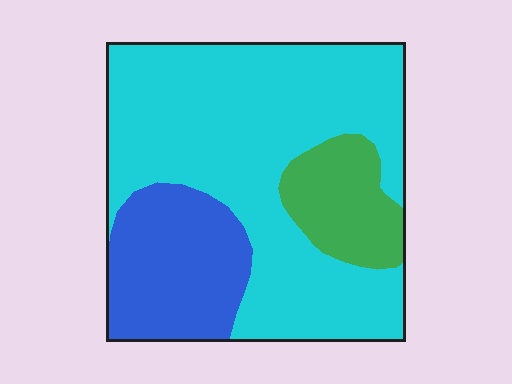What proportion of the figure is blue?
Blue covers about 20% of the figure.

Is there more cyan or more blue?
Cyan.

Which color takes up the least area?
Green, at roughly 15%.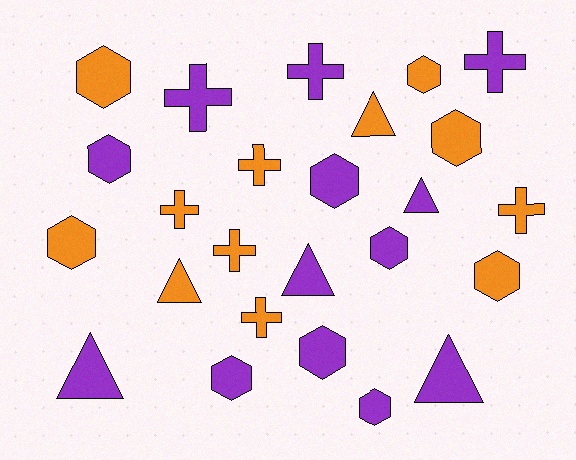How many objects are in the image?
There are 25 objects.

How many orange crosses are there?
There are 5 orange crosses.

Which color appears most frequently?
Purple, with 13 objects.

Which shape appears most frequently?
Hexagon, with 11 objects.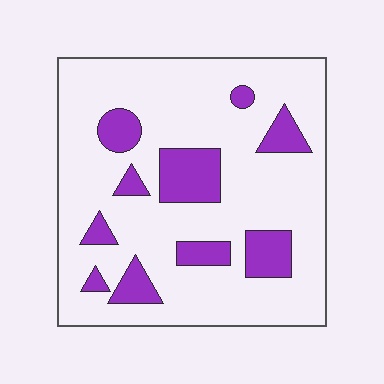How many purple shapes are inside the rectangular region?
10.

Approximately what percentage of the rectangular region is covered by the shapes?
Approximately 20%.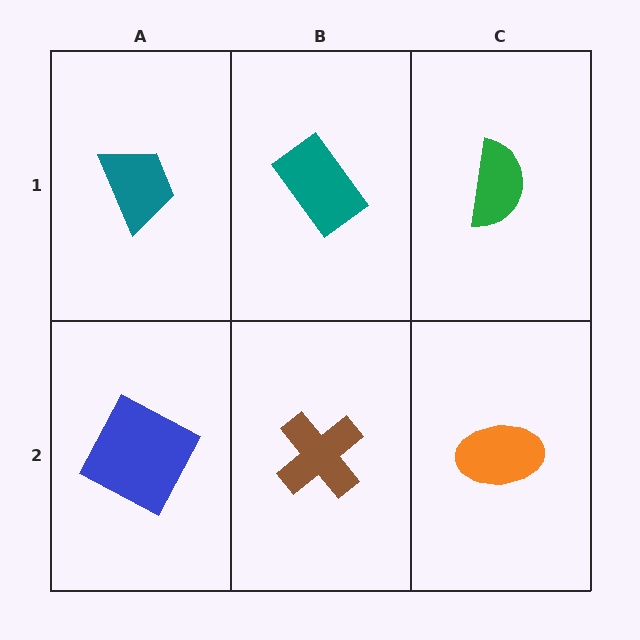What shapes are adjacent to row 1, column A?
A blue square (row 2, column A), a teal rectangle (row 1, column B).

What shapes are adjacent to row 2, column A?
A teal trapezoid (row 1, column A), a brown cross (row 2, column B).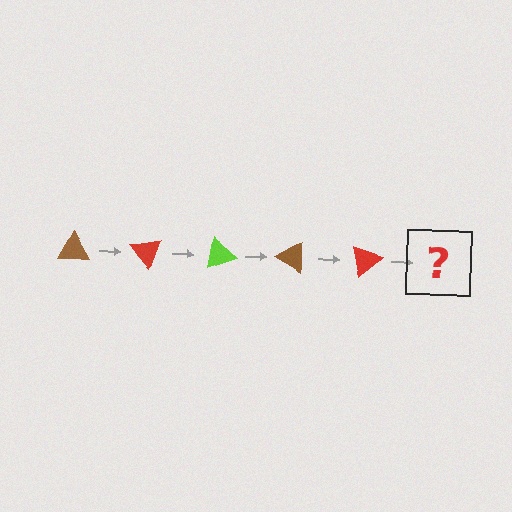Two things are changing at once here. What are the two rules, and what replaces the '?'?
The two rules are that it rotates 50 degrees each step and the color cycles through brown, red, and lime. The '?' should be a lime triangle, rotated 250 degrees from the start.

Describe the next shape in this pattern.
It should be a lime triangle, rotated 250 degrees from the start.